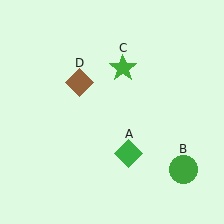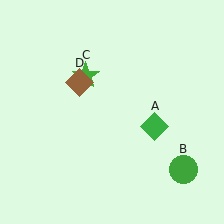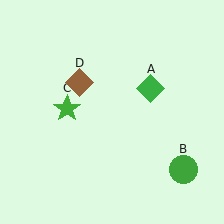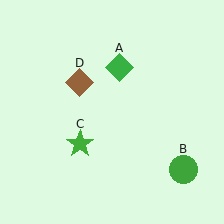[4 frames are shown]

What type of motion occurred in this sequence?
The green diamond (object A), green star (object C) rotated counterclockwise around the center of the scene.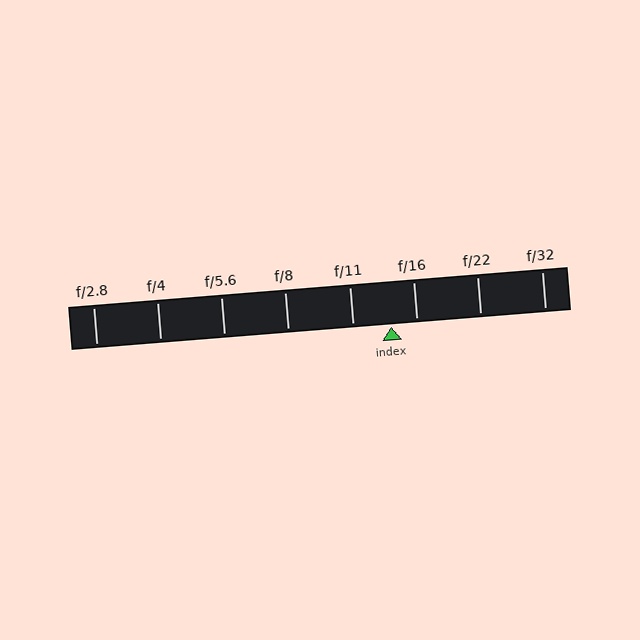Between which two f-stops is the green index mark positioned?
The index mark is between f/11 and f/16.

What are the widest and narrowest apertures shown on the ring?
The widest aperture shown is f/2.8 and the narrowest is f/32.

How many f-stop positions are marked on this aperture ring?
There are 8 f-stop positions marked.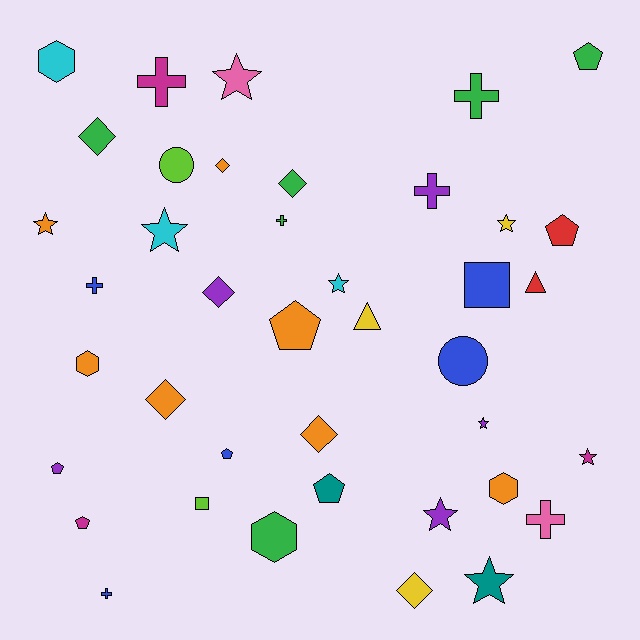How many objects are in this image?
There are 40 objects.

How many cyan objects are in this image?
There are 3 cyan objects.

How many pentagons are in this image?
There are 7 pentagons.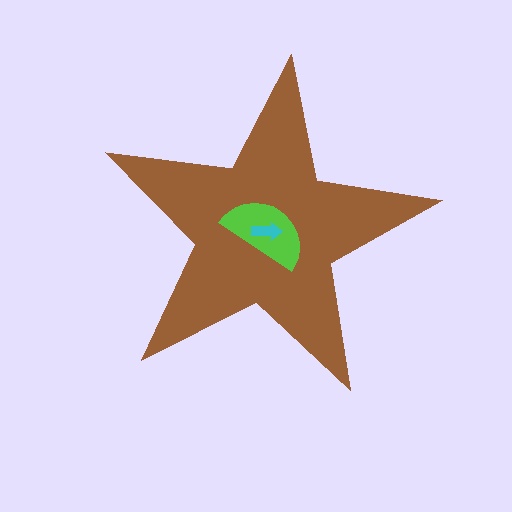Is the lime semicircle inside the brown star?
Yes.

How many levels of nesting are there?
3.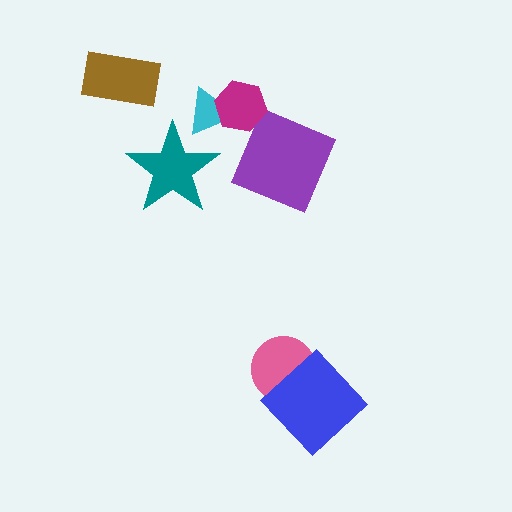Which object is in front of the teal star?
The cyan triangle is in front of the teal star.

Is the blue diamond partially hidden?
No, no other shape covers it.